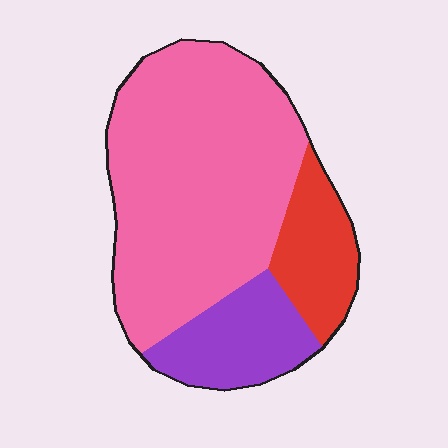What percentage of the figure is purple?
Purple covers around 20% of the figure.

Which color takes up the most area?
Pink, at roughly 65%.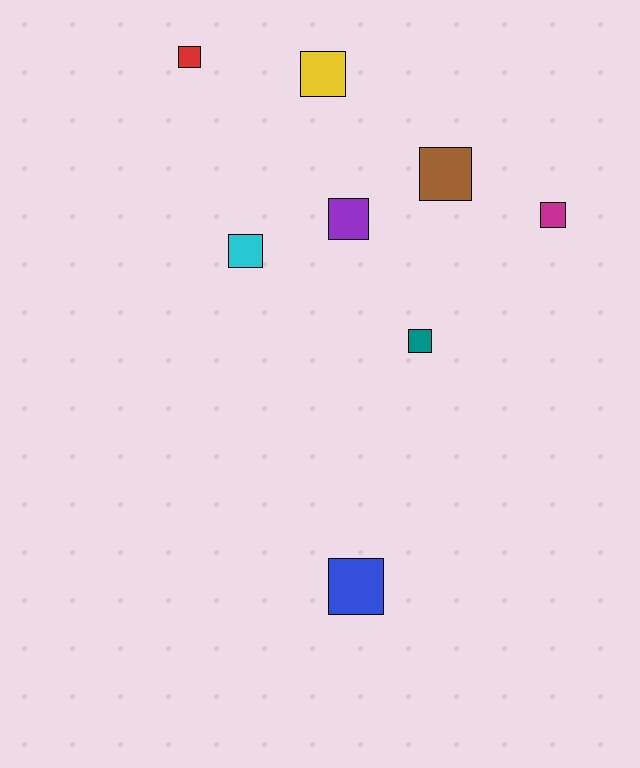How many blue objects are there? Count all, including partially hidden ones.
There is 1 blue object.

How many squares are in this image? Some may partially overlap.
There are 8 squares.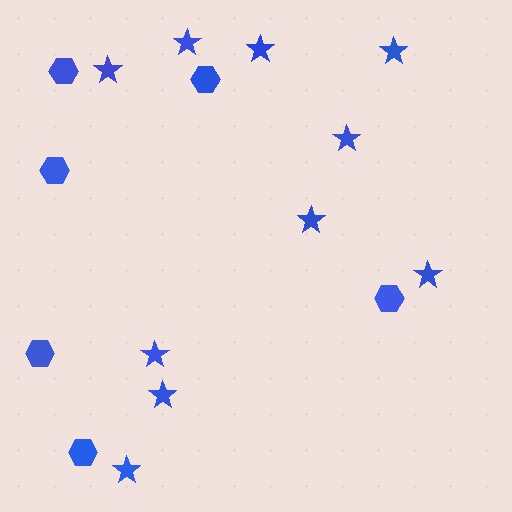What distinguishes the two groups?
There are 2 groups: one group of stars (10) and one group of hexagons (6).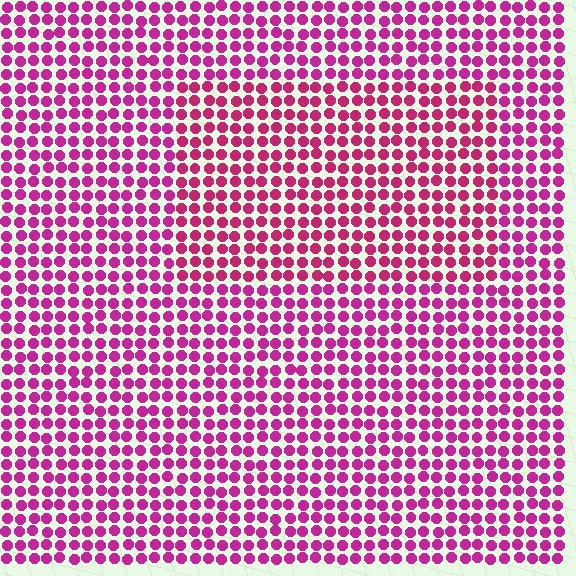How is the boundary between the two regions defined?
The boundary is defined purely by a slight shift in hue (about 16 degrees). Spacing, size, and orientation are identical on both sides.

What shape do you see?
I see a rectangle.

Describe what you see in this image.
The image is filled with small magenta elements in a uniform arrangement. A rectangle-shaped region is visible where the elements are tinted to a slightly different hue, forming a subtle color boundary.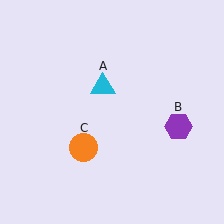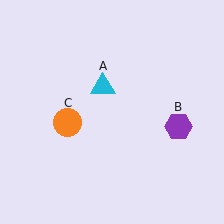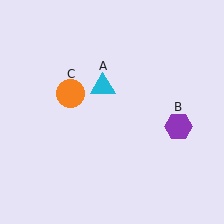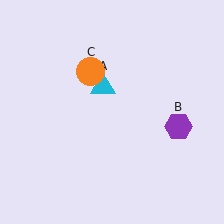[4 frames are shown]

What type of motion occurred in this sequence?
The orange circle (object C) rotated clockwise around the center of the scene.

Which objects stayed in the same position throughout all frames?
Cyan triangle (object A) and purple hexagon (object B) remained stationary.